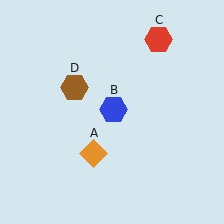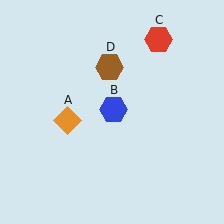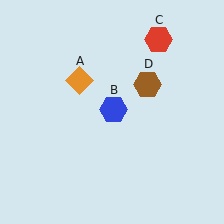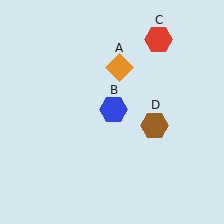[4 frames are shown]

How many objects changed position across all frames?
2 objects changed position: orange diamond (object A), brown hexagon (object D).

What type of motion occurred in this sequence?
The orange diamond (object A), brown hexagon (object D) rotated clockwise around the center of the scene.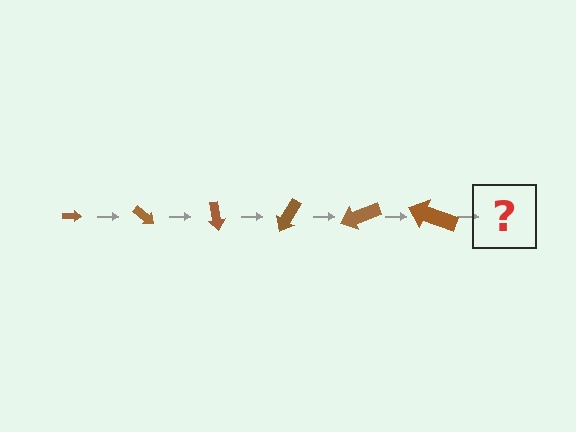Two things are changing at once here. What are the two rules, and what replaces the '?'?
The two rules are that the arrow grows larger each step and it rotates 40 degrees each step. The '?' should be an arrow, larger than the previous one and rotated 240 degrees from the start.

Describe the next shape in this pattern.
It should be an arrow, larger than the previous one and rotated 240 degrees from the start.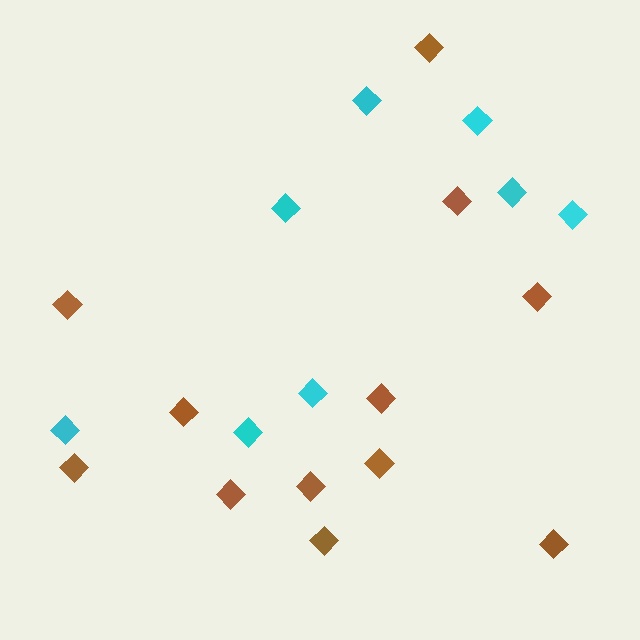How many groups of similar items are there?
There are 2 groups: one group of brown diamonds (12) and one group of cyan diamonds (8).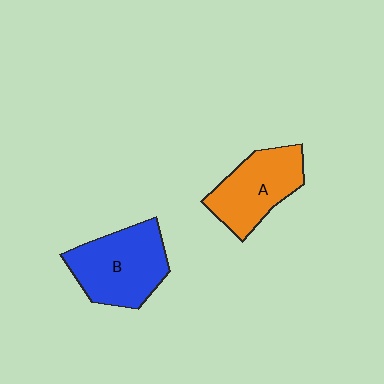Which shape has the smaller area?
Shape A (orange).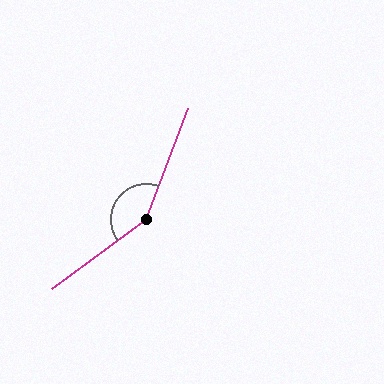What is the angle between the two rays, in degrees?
Approximately 147 degrees.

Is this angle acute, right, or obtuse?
It is obtuse.